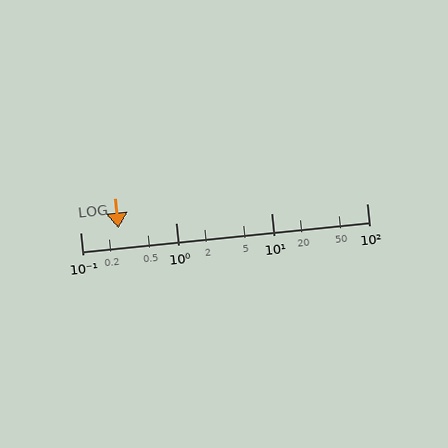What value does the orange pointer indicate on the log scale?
The pointer indicates approximately 0.25.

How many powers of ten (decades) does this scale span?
The scale spans 3 decades, from 0.1 to 100.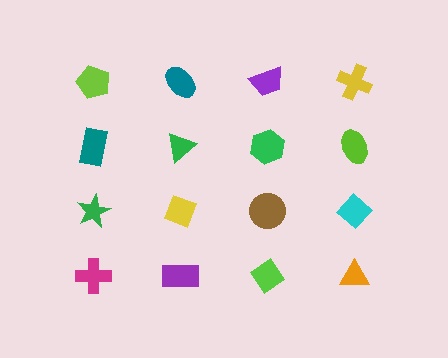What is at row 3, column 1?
A green star.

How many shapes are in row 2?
4 shapes.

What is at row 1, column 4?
A yellow cross.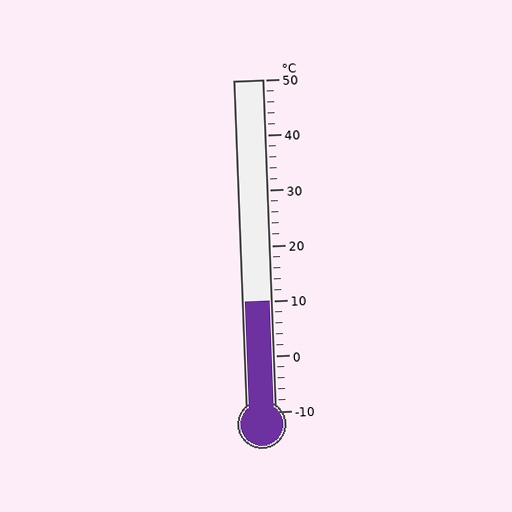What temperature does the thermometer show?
The thermometer shows approximately 10°C.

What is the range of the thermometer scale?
The thermometer scale ranges from -10°C to 50°C.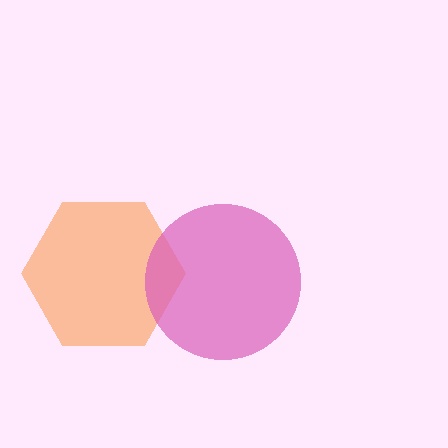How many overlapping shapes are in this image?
There are 2 overlapping shapes in the image.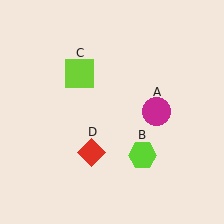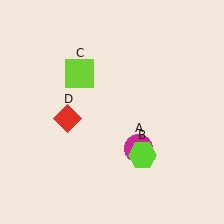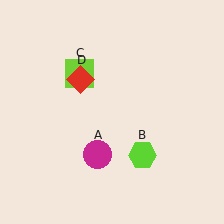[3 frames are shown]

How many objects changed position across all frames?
2 objects changed position: magenta circle (object A), red diamond (object D).